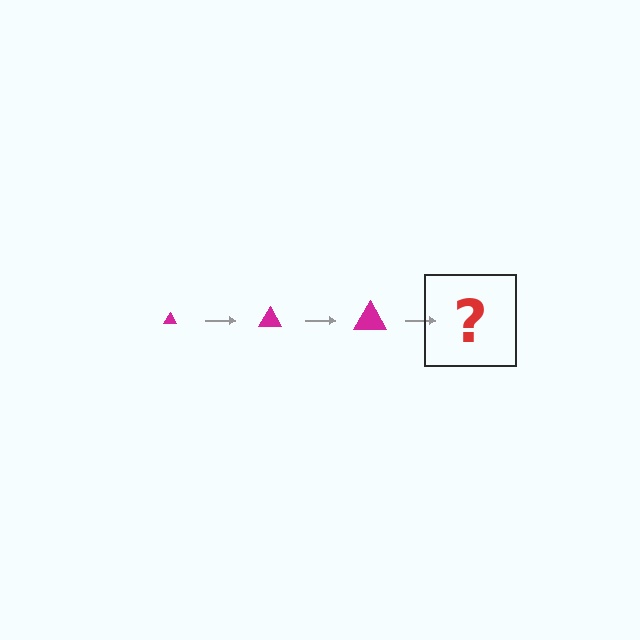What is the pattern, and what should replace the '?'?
The pattern is that the triangle gets progressively larger each step. The '?' should be a magenta triangle, larger than the previous one.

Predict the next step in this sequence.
The next step is a magenta triangle, larger than the previous one.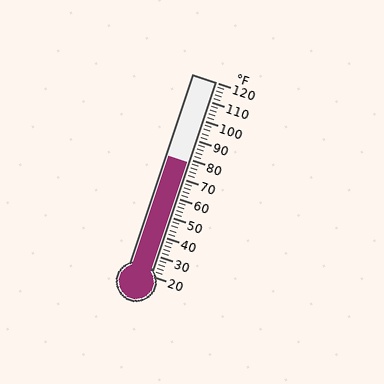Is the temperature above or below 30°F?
The temperature is above 30°F.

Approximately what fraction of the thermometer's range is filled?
The thermometer is filled to approximately 60% of its range.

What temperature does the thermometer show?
The thermometer shows approximately 78°F.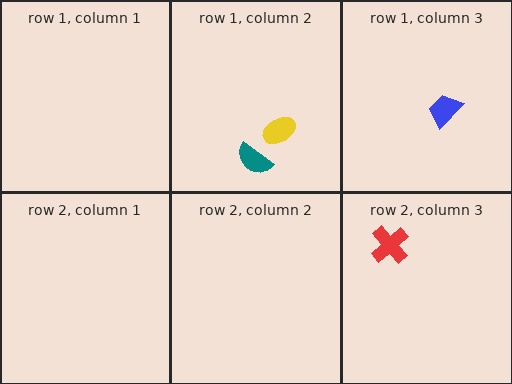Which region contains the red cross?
The row 2, column 3 region.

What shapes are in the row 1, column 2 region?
The yellow ellipse, the teal semicircle.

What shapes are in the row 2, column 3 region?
The red cross.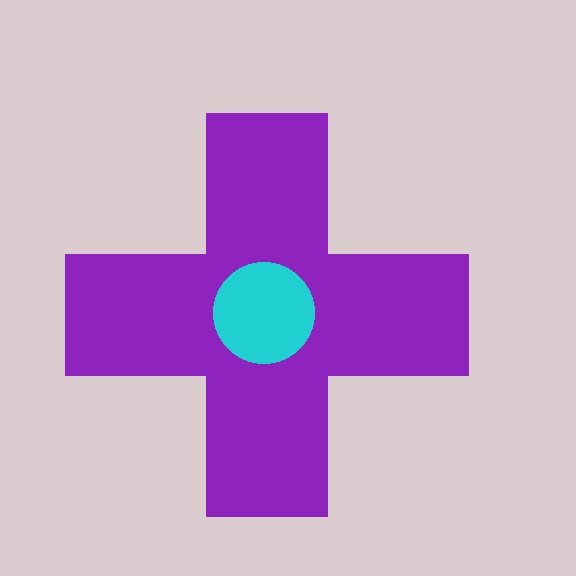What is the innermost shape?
The cyan circle.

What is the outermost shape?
The purple cross.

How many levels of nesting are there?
2.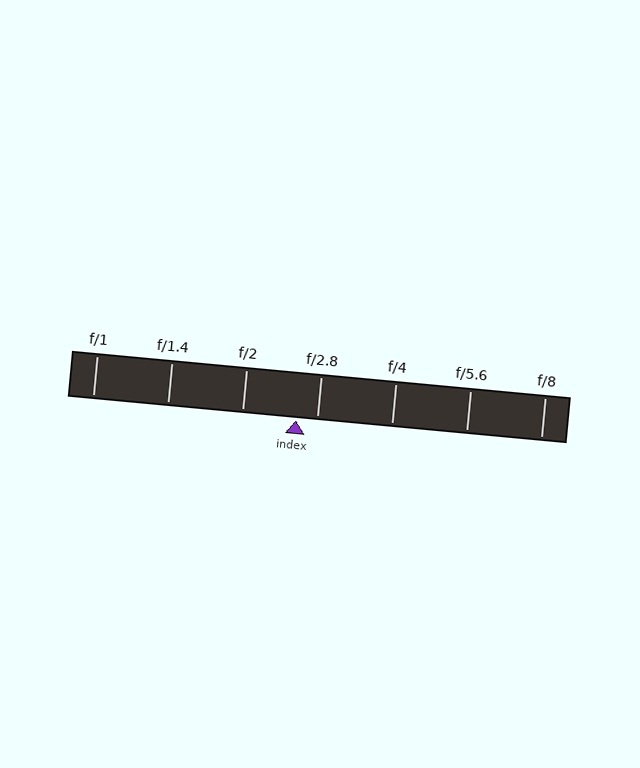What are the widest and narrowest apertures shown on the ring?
The widest aperture shown is f/1 and the narrowest is f/8.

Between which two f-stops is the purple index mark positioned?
The index mark is between f/2 and f/2.8.